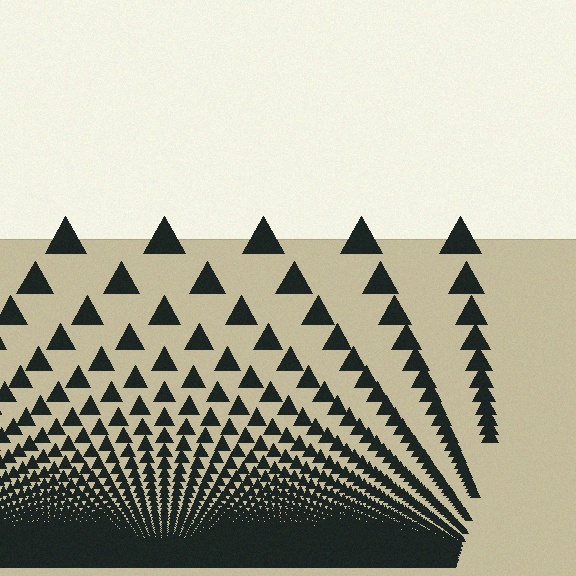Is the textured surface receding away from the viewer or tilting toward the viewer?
The surface appears to tilt toward the viewer. Texture elements get larger and sparser toward the top.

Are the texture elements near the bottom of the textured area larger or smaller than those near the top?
Smaller. The gradient is inverted — elements near the bottom are smaller and denser.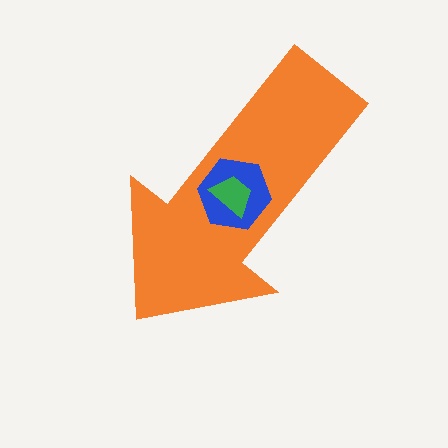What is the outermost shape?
The orange arrow.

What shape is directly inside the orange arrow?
The blue hexagon.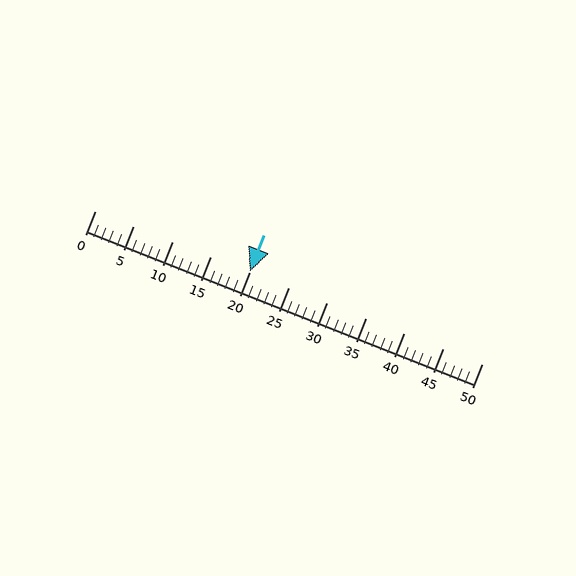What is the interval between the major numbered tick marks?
The major tick marks are spaced 5 units apart.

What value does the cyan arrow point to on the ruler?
The cyan arrow points to approximately 20.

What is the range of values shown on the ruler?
The ruler shows values from 0 to 50.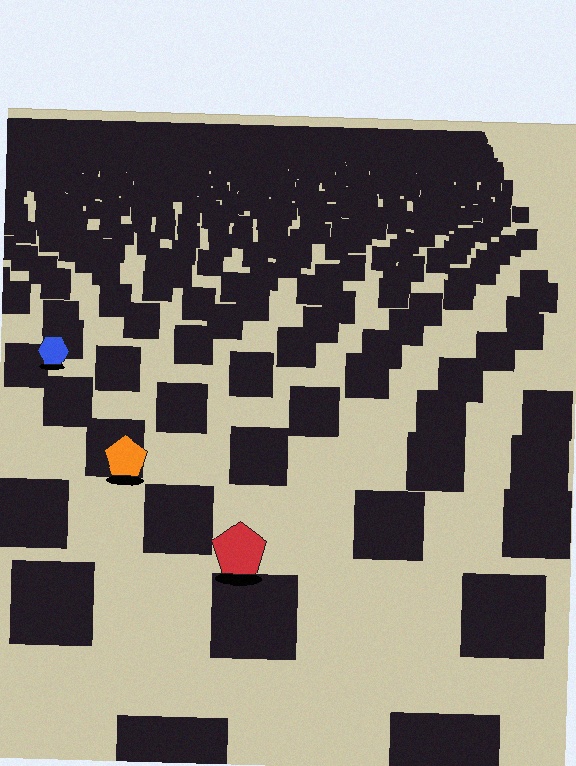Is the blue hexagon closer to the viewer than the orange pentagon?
No. The orange pentagon is closer — you can tell from the texture gradient: the ground texture is coarser near it.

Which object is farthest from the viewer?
The blue hexagon is farthest from the viewer. It appears smaller and the ground texture around it is denser.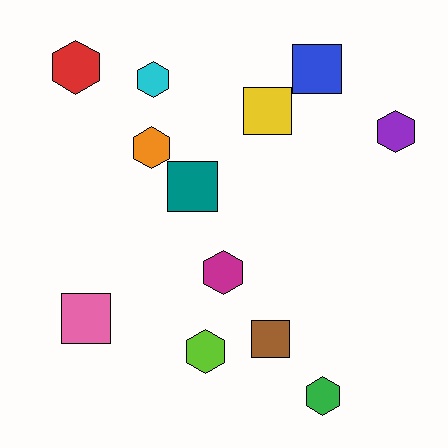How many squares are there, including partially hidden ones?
There are 5 squares.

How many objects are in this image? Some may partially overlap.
There are 12 objects.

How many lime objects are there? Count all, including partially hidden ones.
There is 1 lime object.